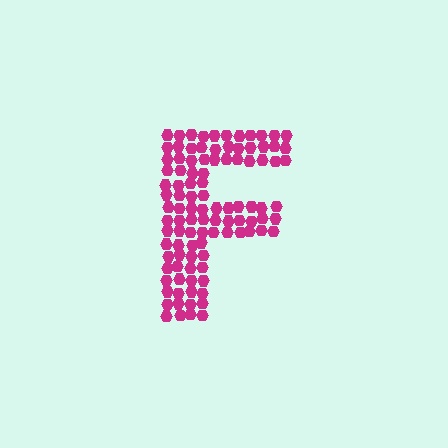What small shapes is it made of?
It is made of small hexagons.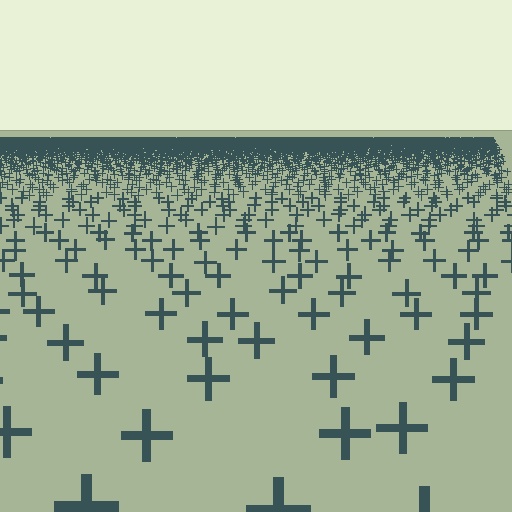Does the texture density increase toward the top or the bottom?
Density increases toward the top.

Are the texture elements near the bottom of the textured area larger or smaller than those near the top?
Larger. Near the bottom, elements are closer to the viewer and appear at a bigger on-screen size.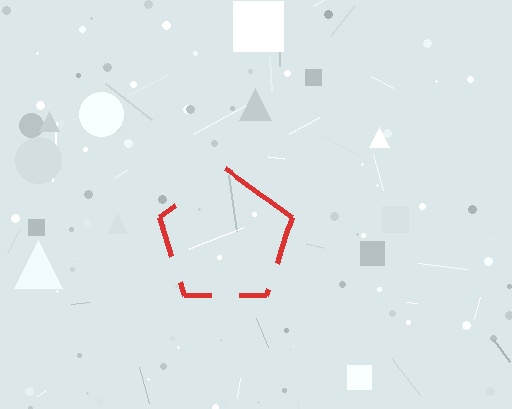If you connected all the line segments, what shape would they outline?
They would outline a pentagon.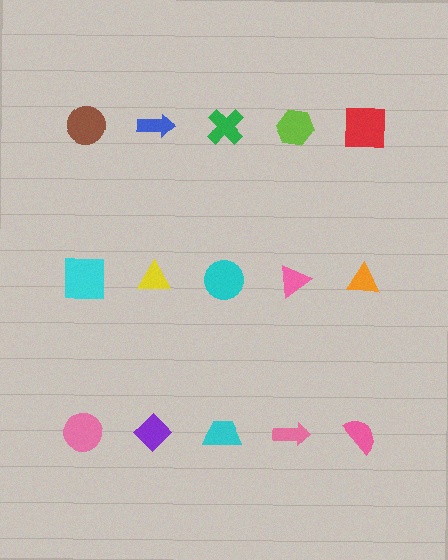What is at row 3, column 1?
A pink circle.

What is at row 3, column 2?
A purple diamond.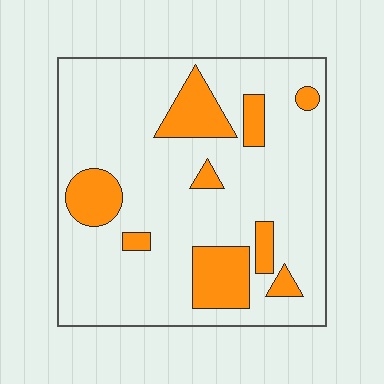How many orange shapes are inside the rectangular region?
9.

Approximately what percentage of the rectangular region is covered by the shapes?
Approximately 20%.